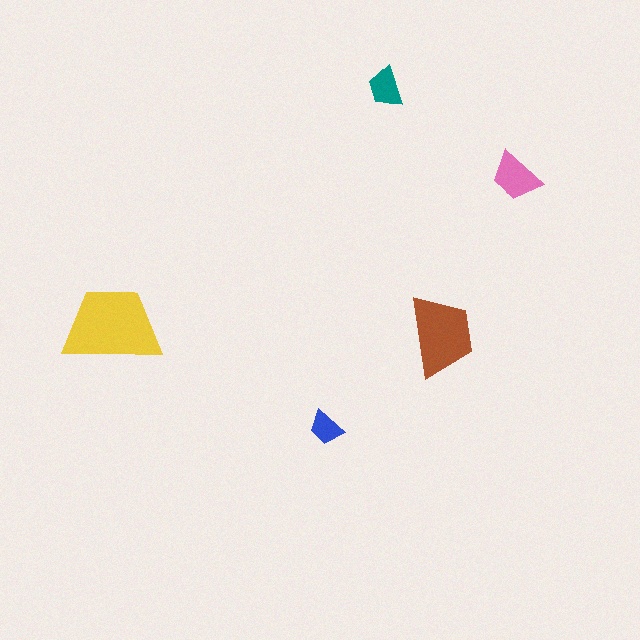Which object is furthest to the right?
The pink trapezoid is rightmost.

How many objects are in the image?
There are 5 objects in the image.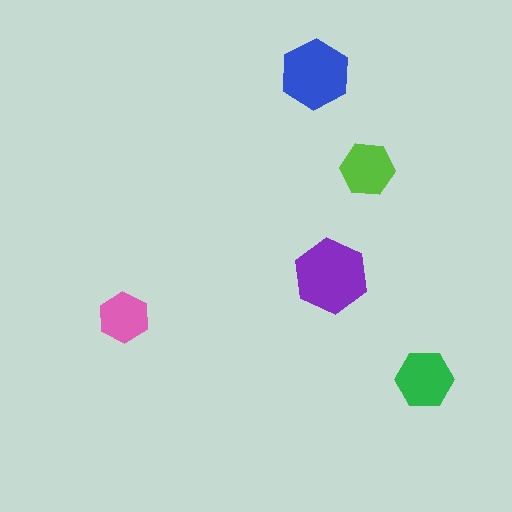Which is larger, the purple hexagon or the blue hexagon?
The purple one.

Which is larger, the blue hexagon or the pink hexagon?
The blue one.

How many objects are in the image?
There are 5 objects in the image.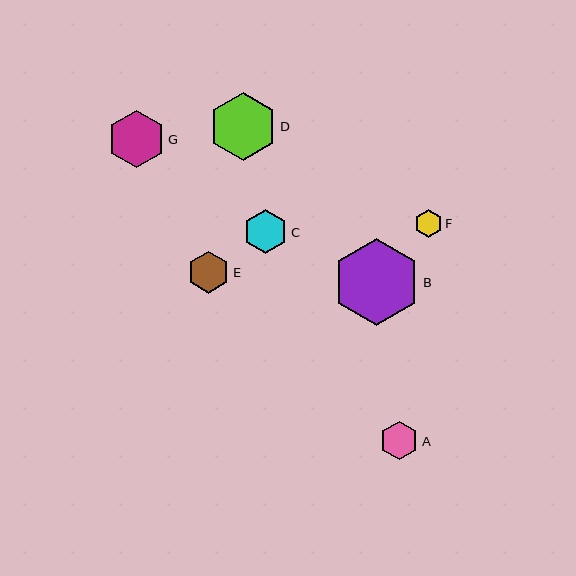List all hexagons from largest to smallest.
From largest to smallest: B, D, G, C, E, A, F.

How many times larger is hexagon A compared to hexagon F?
Hexagon A is approximately 1.4 times the size of hexagon F.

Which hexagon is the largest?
Hexagon B is the largest with a size of approximately 88 pixels.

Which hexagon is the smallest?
Hexagon F is the smallest with a size of approximately 27 pixels.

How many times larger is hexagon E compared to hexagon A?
Hexagon E is approximately 1.1 times the size of hexagon A.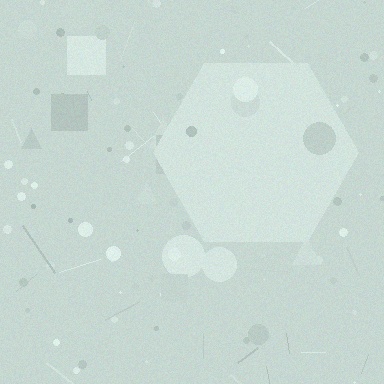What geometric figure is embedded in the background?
A hexagon is embedded in the background.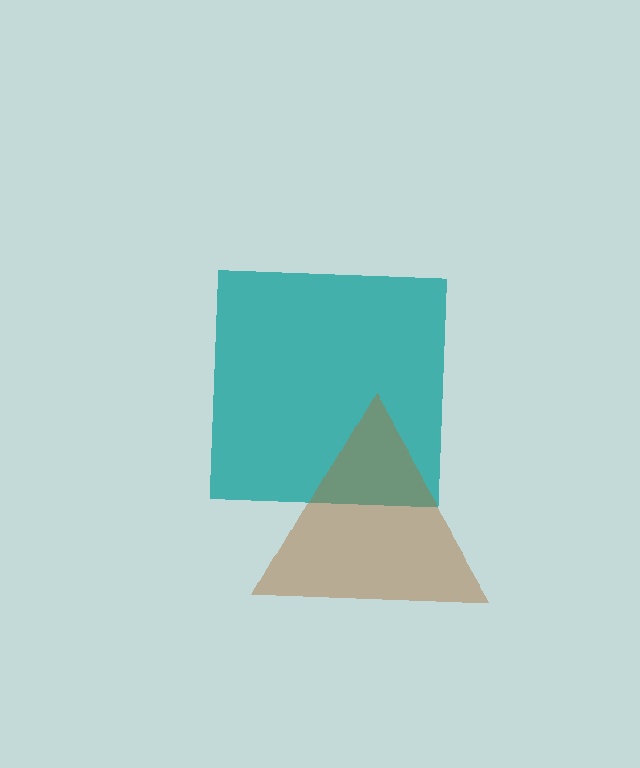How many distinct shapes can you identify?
There are 2 distinct shapes: a teal square, a brown triangle.